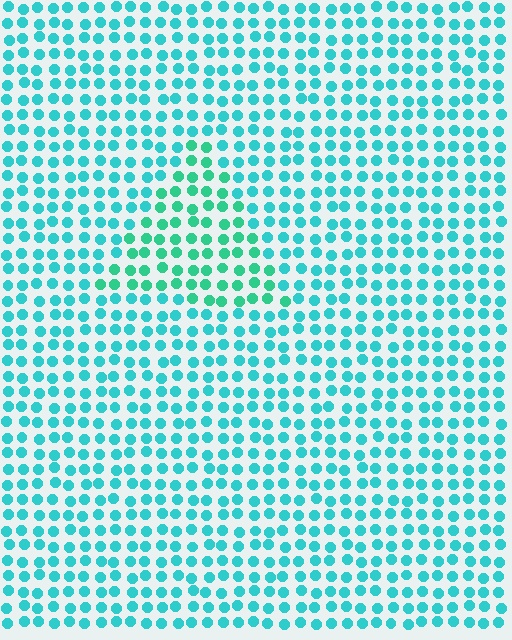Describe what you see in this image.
The image is filled with small cyan elements in a uniform arrangement. A triangle-shaped region is visible where the elements are tinted to a slightly different hue, forming a subtle color boundary.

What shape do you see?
I see a triangle.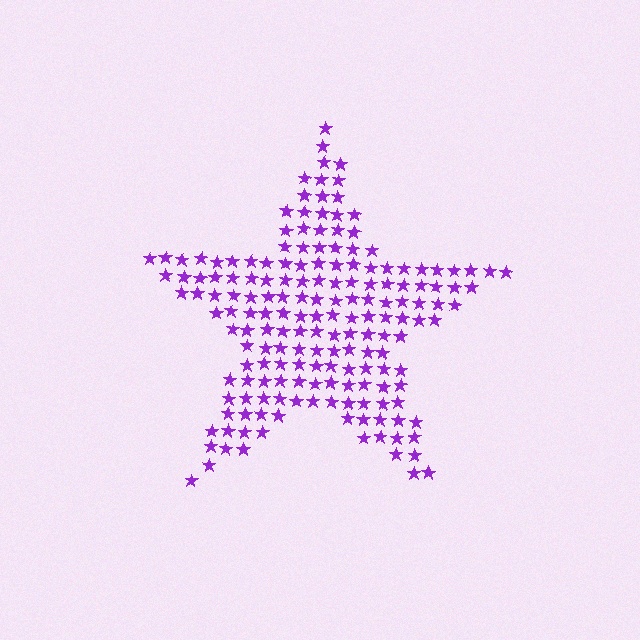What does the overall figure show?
The overall figure shows a star.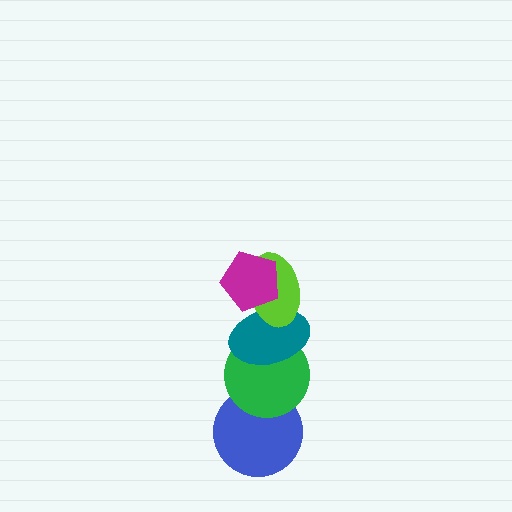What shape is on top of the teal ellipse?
The lime ellipse is on top of the teal ellipse.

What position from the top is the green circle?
The green circle is 4th from the top.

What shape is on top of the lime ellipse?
The magenta pentagon is on top of the lime ellipse.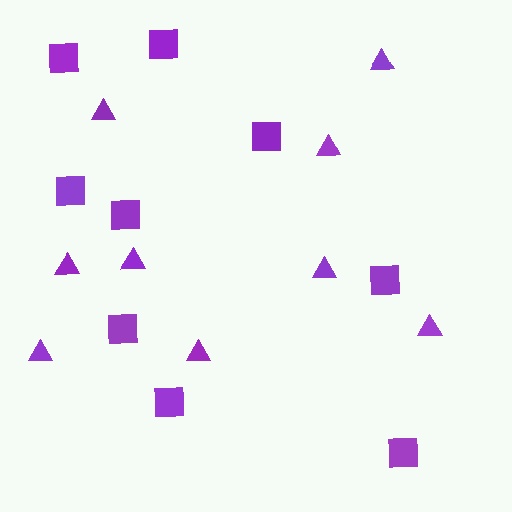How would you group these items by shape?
There are 2 groups: one group of triangles (9) and one group of squares (9).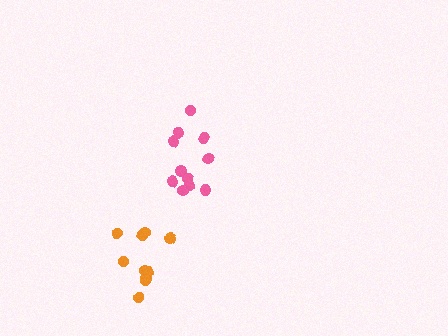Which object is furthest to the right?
The pink cluster is rightmost.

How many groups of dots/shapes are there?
There are 2 groups.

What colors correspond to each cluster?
The clusters are colored: orange, pink.